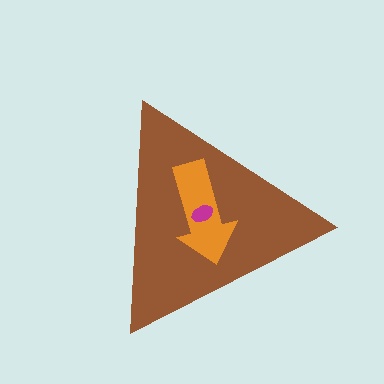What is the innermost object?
The magenta ellipse.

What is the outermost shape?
The brown triangle.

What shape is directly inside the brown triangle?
The orange arrow.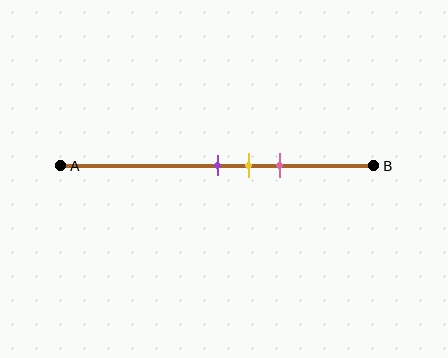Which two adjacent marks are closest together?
The purple and yellow marks are the closest adjacent pair.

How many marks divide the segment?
There are 3 marks dividing the segment.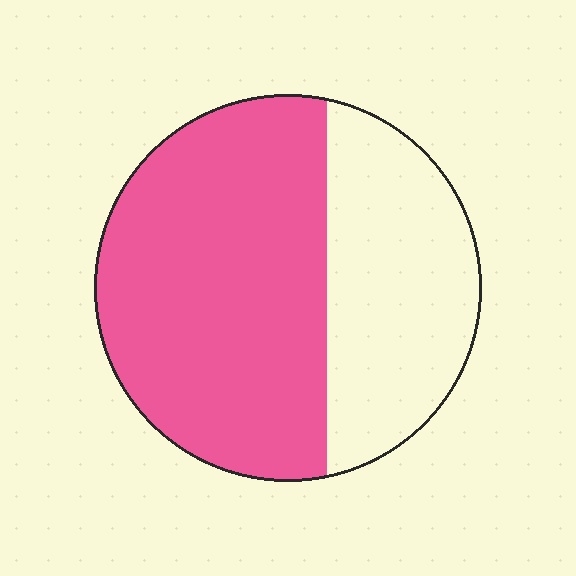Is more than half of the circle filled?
Yes.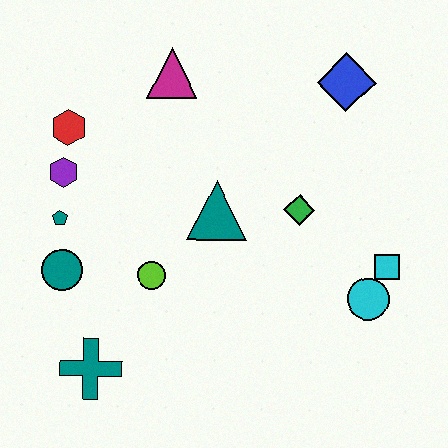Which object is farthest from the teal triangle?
The teal cross is farthest from the teal triangle.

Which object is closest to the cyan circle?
The cyan square is closest to the cyan circle.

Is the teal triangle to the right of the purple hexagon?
Yes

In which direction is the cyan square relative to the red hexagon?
The cyan square is to the right of the red hexagon.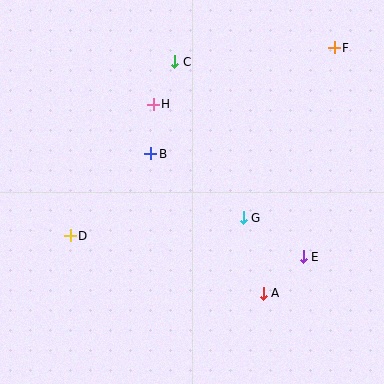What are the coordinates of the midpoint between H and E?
The midpoint between H and E is at (228, 181).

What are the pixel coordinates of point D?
Point D is at (70, 236).